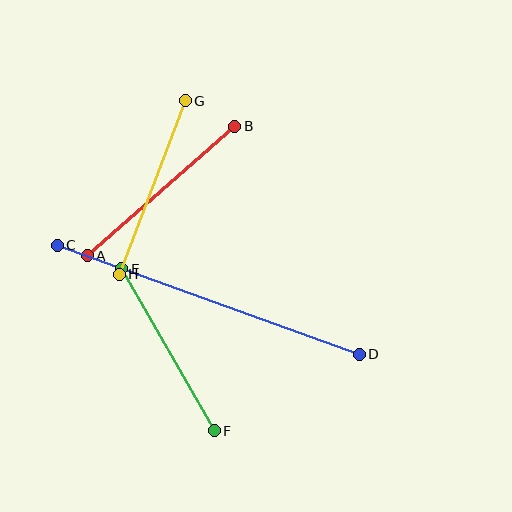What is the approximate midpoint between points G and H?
The midpoint is at approximately (152, 188) pixels.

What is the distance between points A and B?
The distance is approximately 196 pixels.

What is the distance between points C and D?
The distance is approximately 321 pixels.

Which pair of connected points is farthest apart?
Points C and D are farthest apart.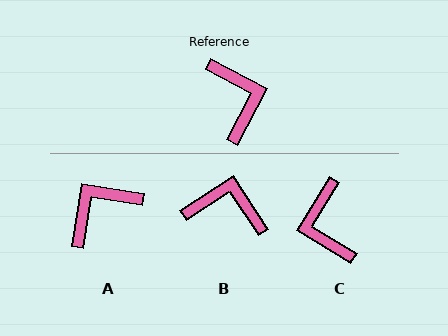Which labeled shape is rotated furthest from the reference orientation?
C, about 177 degrees away.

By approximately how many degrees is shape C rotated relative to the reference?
Approximately 177 degrees counter-clockwise.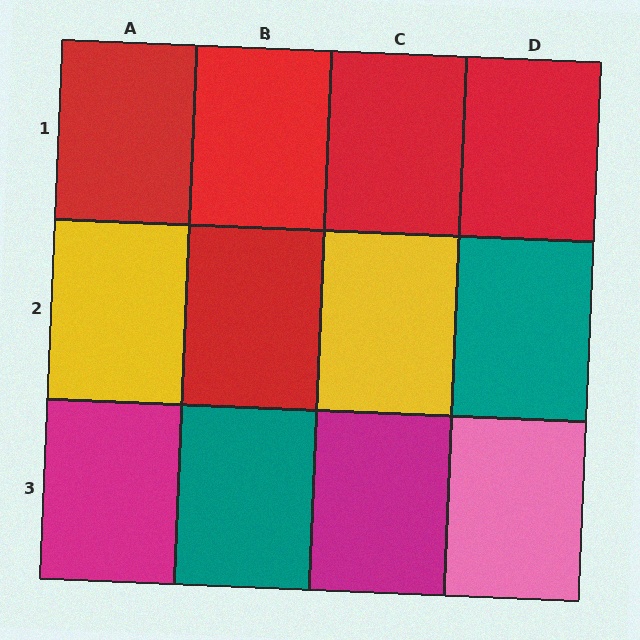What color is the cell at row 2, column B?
Red.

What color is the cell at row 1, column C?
Red.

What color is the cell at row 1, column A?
Red.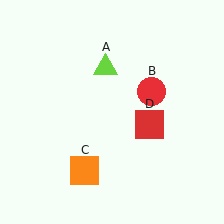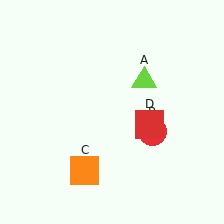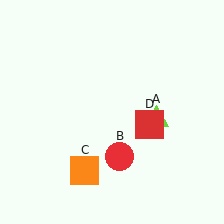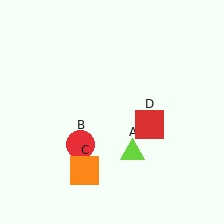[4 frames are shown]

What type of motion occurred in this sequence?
The lime triangle (object A), red circle (object B) rotated clockwise around the center of the scene.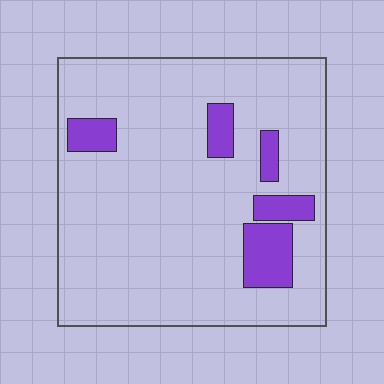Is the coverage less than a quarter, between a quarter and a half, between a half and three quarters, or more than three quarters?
Less than a quarter.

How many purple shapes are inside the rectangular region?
5.